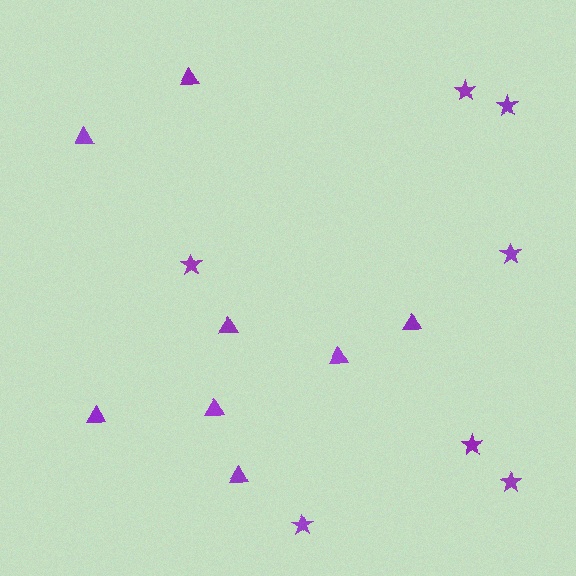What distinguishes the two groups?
There are 2 groups: one group of triangles (8) and one group of stars (7).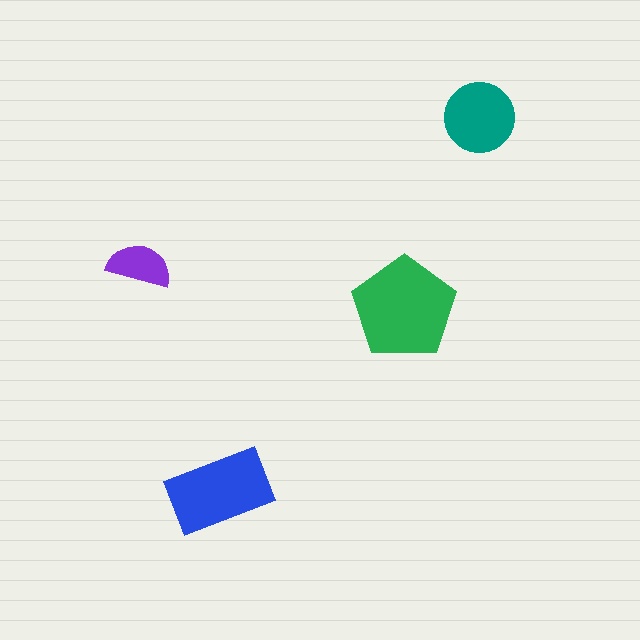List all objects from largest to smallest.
The green pentagon, the blue rectangle, the teal circle, the purple semicircle.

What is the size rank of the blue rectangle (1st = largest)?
2nd.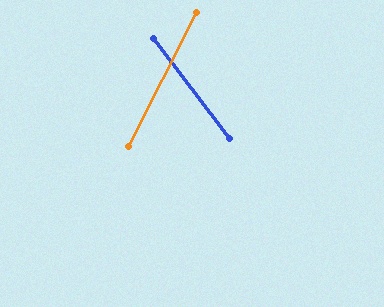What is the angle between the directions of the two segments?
Approximately 65 degrees.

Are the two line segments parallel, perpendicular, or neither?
Neither parallel nor perpendicular — they differ by about 65°.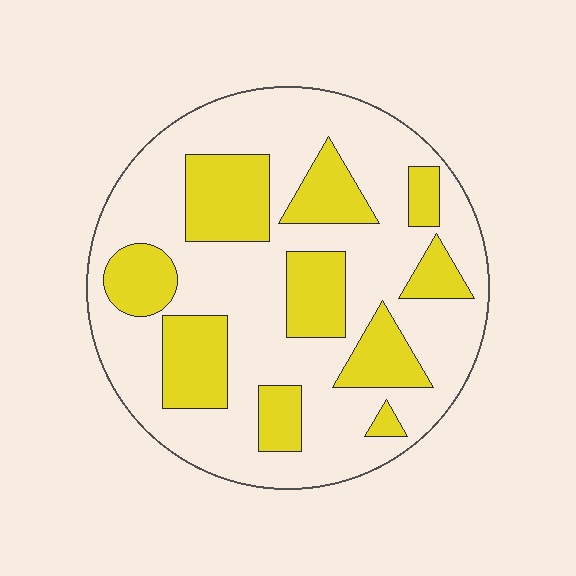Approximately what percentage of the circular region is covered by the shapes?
Approximately 30%.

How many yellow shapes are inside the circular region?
10.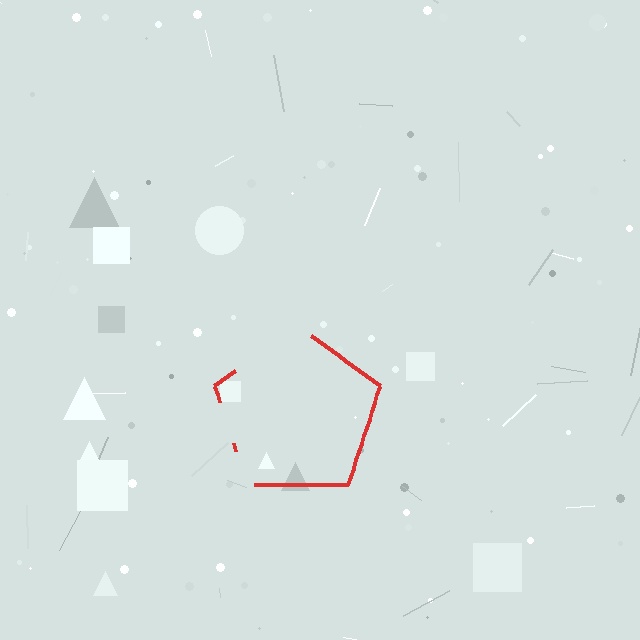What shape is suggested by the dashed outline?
The dashed outline suggests a pentagon.